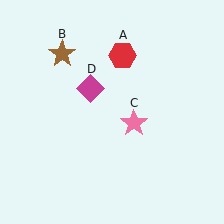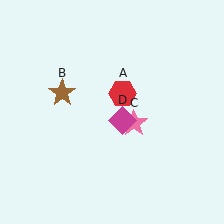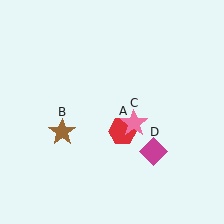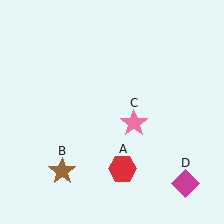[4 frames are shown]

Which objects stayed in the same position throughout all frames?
Pink star (object C) remained stationary.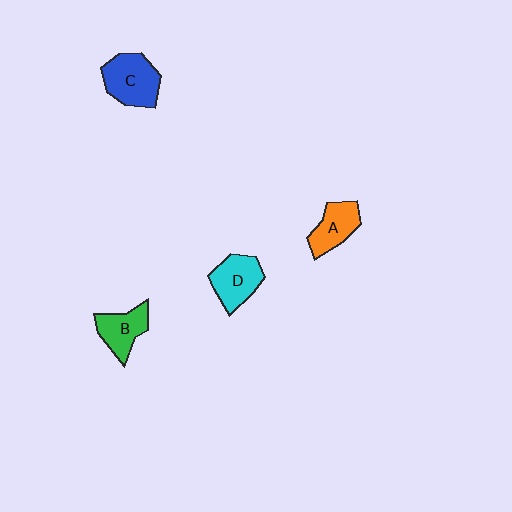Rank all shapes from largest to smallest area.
From largest to smallest: C (blue), D (cyan), B (green), A (orange).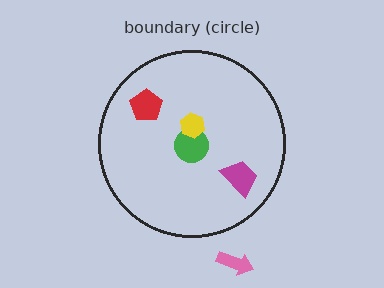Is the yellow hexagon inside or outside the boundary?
Inside.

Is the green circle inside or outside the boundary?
Inside.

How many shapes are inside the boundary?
4 inside, 1 outside.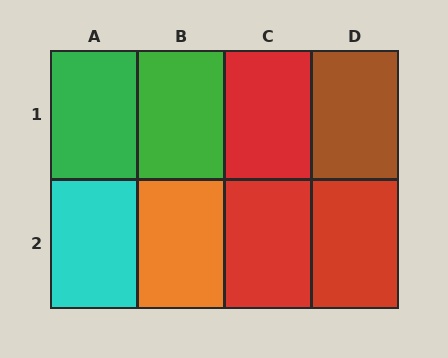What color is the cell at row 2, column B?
Orange.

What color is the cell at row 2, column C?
Red.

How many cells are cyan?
1 cell is cyan.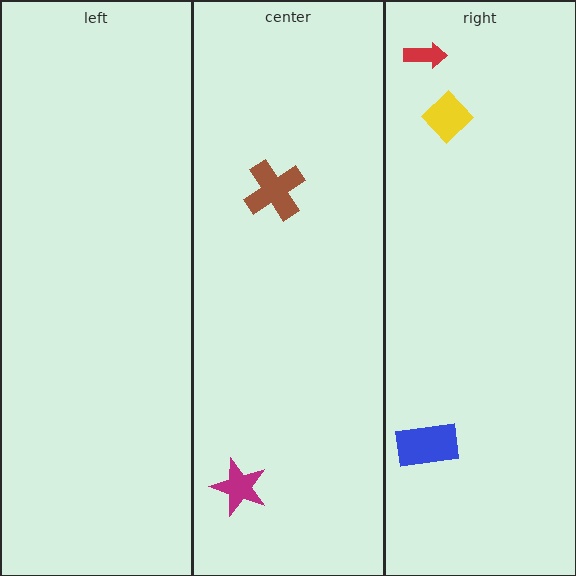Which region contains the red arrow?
The right region.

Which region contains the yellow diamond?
The right region.